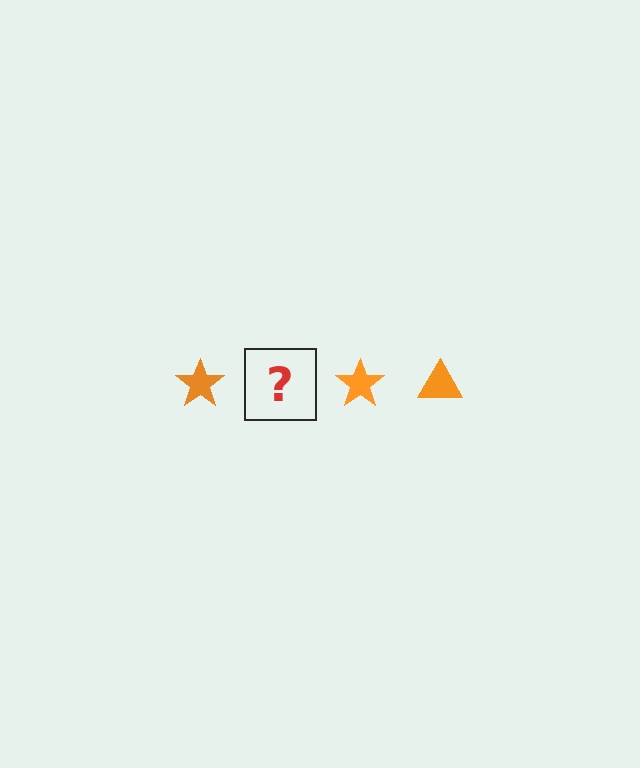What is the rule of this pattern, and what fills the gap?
The rule is that the pattern cycles through star, triangle shapes in orange. The gap should be filled with an orange triangle.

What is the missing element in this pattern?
The missing element is an orange triangle.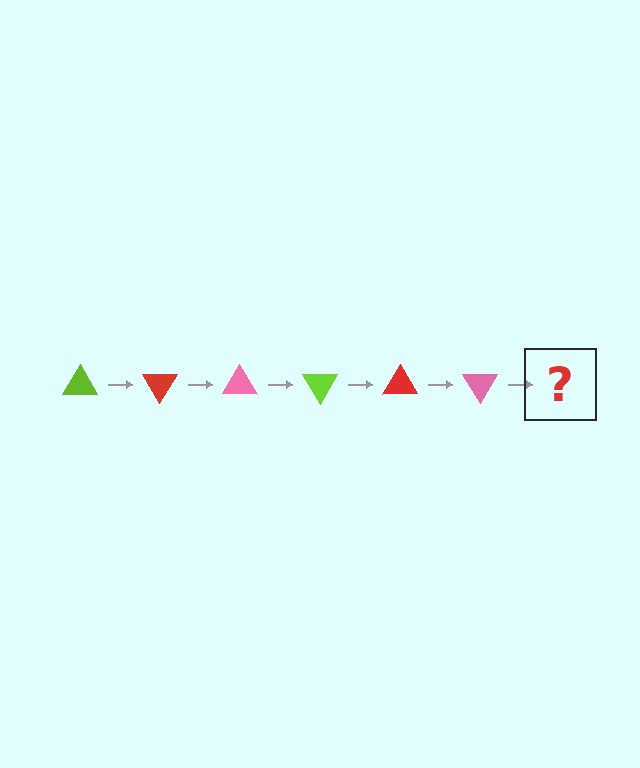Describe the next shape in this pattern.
It should be a lime triangle, rotated 360 degrees from the start.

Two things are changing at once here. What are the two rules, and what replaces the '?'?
The two rules are that it rotates 60 degrees each step and the color cycles through lime, red, and pink. The '?' should be a lime triangle, rotated 360 degrees from the start.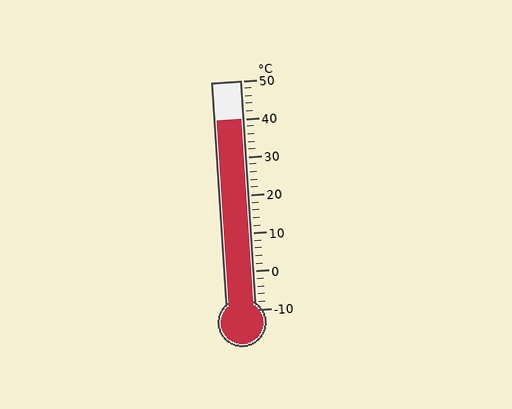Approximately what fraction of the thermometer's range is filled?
The thermometer is filled to approximately 85% of its range.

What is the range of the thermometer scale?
The thermometer scale ranges from -10°C to 50°C.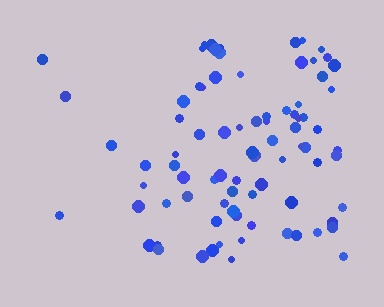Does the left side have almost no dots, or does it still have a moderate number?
Still a moderate number, just noticeably fewer than the right.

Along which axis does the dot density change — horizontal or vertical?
Horizontal.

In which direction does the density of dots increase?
From left to right, with the right side densest.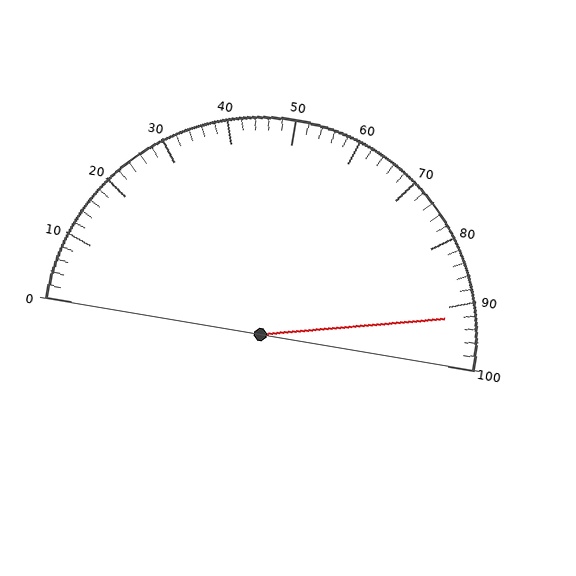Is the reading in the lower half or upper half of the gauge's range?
The reading is in the upper half of the range (0 to 100).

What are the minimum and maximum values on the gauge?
The gauge ranges from 0 to 100.